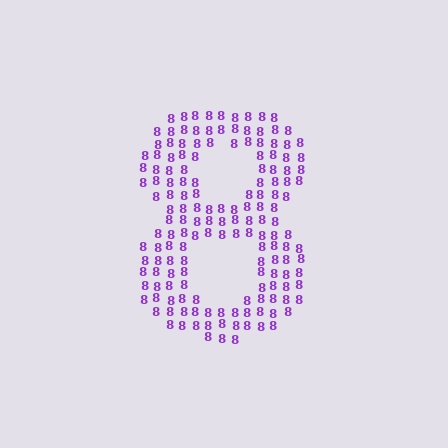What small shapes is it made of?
It is made of small digit 8's.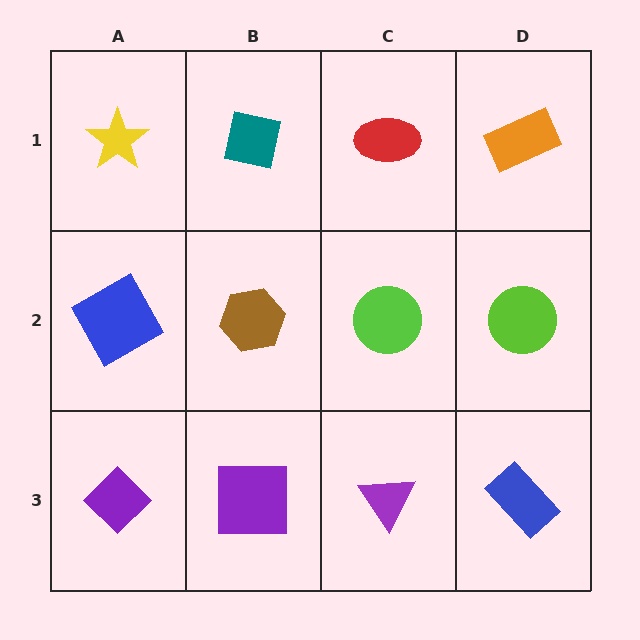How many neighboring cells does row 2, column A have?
3.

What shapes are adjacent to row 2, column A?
A yellow star (row 1, column A), a purple diamond (row 3, column A), a brown hexagon (row 2, column B).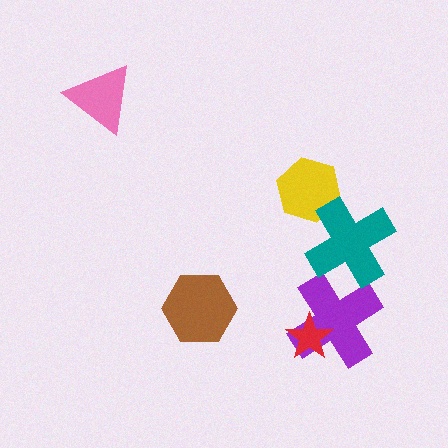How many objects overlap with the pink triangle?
0 objects overlap with the pink triangle.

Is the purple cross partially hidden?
Yes, it is partially covered by another shape.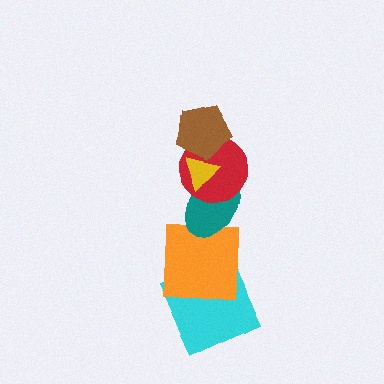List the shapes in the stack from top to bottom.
From top to bottom: the yellow triangle, the brown pentagon, the red circle, the teal ellipse, the orange square, the cyan square.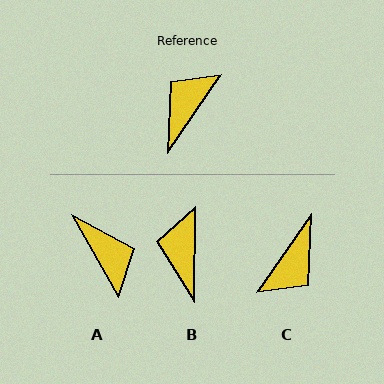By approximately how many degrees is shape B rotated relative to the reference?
Approximately 34 degrees counter-clockwise.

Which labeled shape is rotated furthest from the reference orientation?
C, about 179 degrees away.